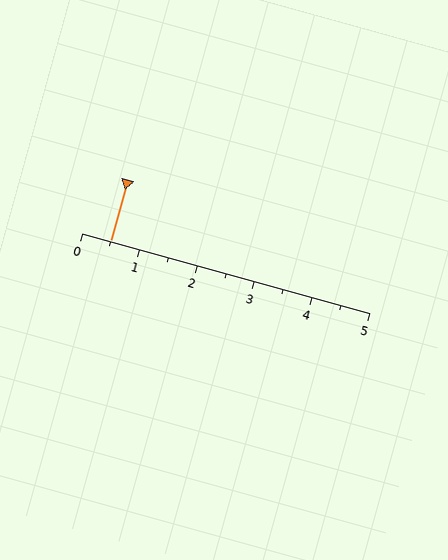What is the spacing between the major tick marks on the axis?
The major ticks are spaced 1 apart.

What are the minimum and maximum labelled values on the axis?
The axis runs from 0 to 5.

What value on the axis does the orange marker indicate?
The marker indicates approximately 0.5.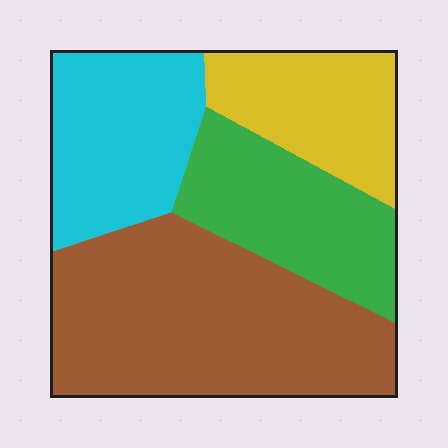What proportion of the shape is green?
Green takes up less than a quarter of the shape.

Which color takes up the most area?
Brown, at roughly 40%.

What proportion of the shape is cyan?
Cyan covers 21% of the shape.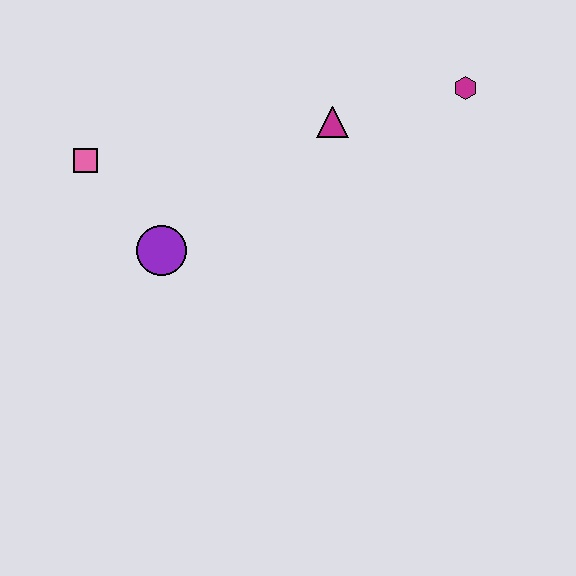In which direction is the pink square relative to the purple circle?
The pink square is above the purple circle.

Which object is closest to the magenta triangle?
The magenta hexagon is closest to the magenta triangle.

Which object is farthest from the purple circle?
The magenta hexagon is farthest from the purple circle.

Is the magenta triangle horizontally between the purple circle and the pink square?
No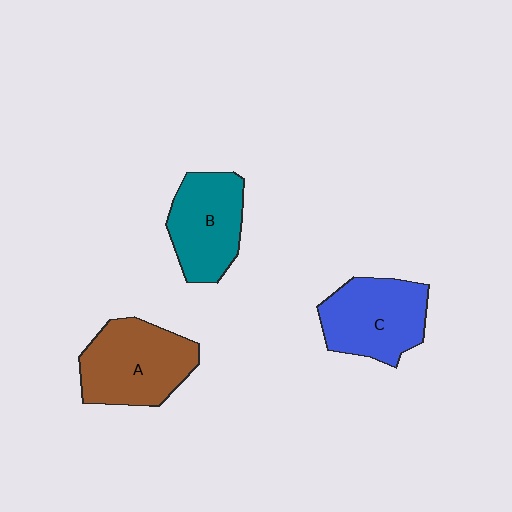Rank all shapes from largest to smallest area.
From largest to smallest: A (brown), C (blue), B (teal).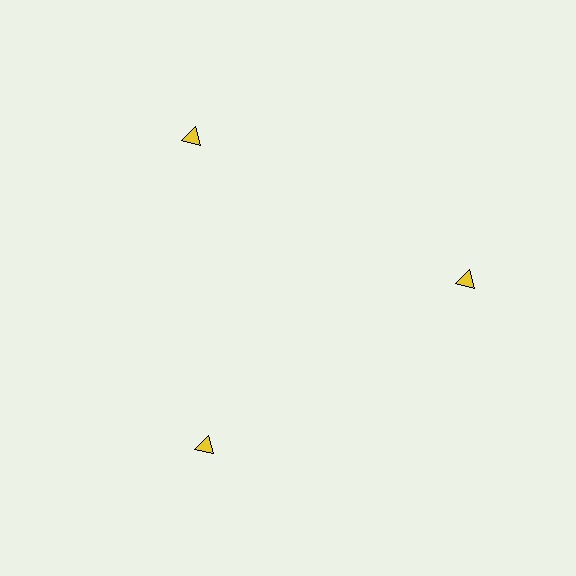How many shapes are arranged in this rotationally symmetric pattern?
There are 3 shapes, arranged in 3 groups of 1.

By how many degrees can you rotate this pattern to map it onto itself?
The pattern maps onto itself every 120 degrees of rotation.